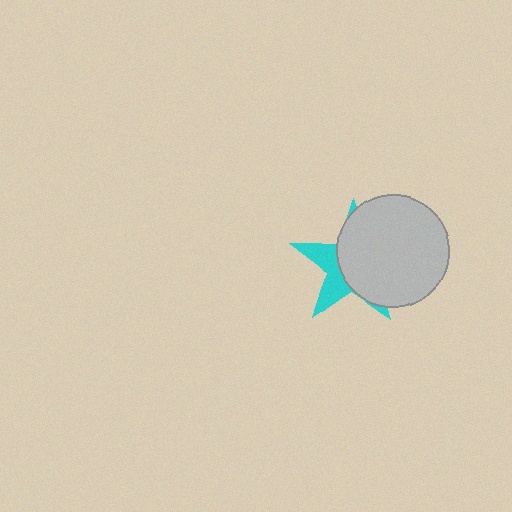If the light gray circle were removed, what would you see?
You would see the complete cyan star.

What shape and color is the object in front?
The object in front is a light gray circle.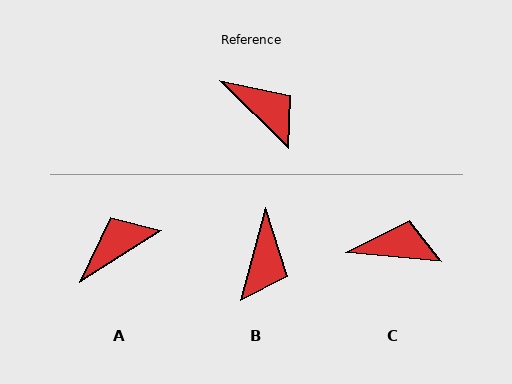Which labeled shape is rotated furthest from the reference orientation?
A, about 77 degrees away.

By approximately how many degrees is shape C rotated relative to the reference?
Approximately 39 degrees counter-clockwise.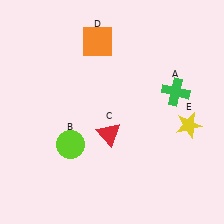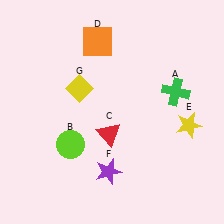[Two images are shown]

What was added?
A purple star (F), a yellow diamond (G) were added in Image 2.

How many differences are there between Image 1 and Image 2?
There are 2 differences between the two images.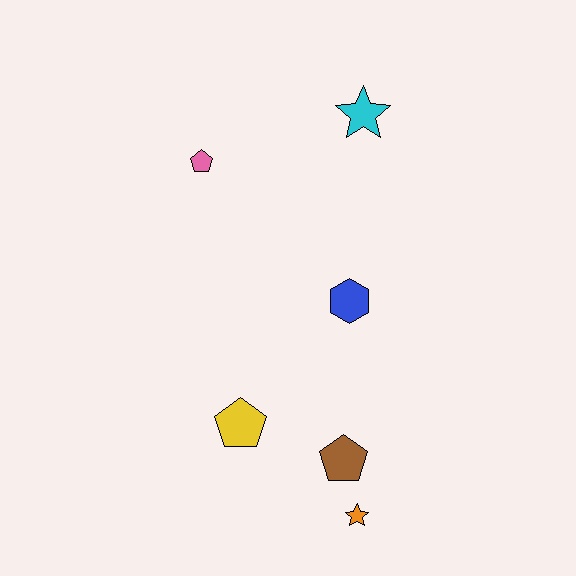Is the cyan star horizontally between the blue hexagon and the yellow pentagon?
No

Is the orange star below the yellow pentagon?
Yes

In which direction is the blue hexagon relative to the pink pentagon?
The blue hexagon is to the right of the pink pentagon.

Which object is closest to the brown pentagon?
The orange star is closest to the brown pentagon.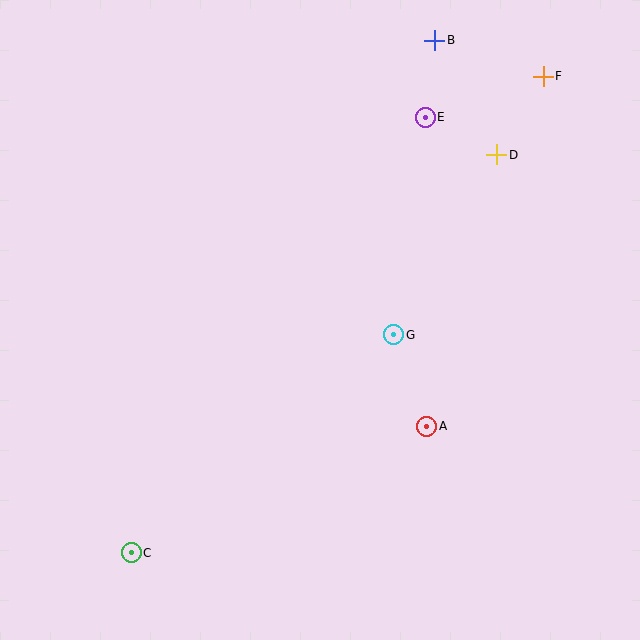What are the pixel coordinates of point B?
Point B is at (435, 40).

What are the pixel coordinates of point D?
Point D is at (497, 155).